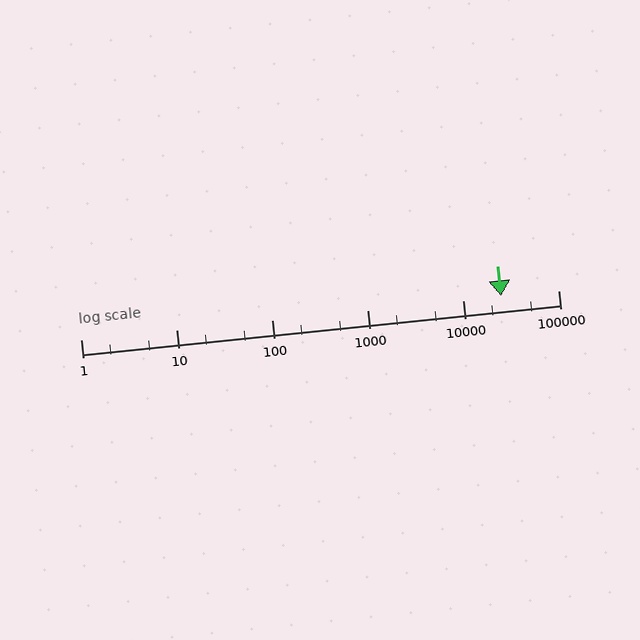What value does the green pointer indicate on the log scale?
The pointer indicates approximately 25000.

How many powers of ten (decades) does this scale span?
The scale spans 5 decades, from 1 to 100000.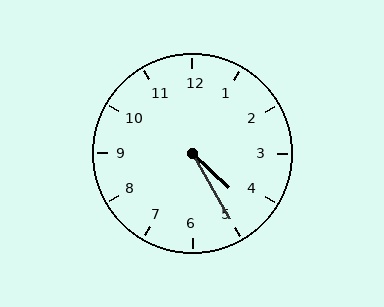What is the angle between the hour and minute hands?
Approximately 18 degrees.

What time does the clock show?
4:25.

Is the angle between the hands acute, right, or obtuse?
It is acute.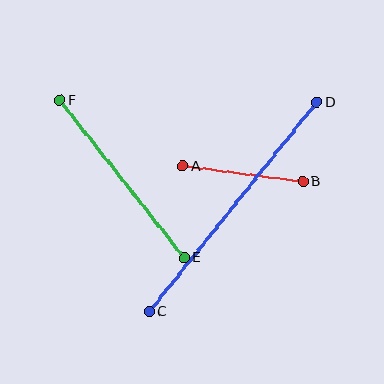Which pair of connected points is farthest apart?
Points C and D are farthest apart.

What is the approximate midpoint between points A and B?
The midpoint is at approximately (243, 174) pixels.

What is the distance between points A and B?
The distance is approximately 122 pixels.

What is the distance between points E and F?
The distance is approximately 200 pixels.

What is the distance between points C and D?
The distance is approximately 268 pixels.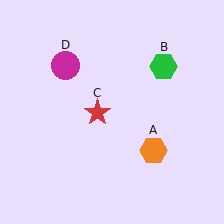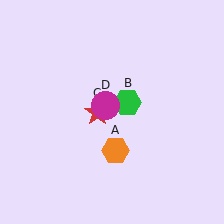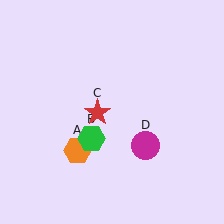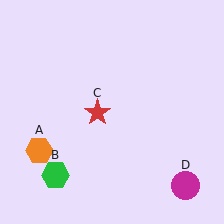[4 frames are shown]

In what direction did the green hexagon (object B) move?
The green hexagon (object B) moved down and to the left.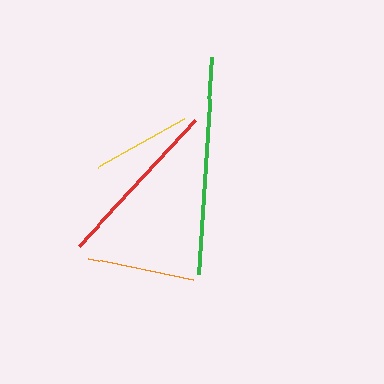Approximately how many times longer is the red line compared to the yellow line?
The red line is approximately 1.7 times the length of the yellow line.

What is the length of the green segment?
The green segment is approximately 217 pixels long.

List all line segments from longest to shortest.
From longest to shortest: green, red, orange, yellow.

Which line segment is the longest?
The green line is the longest at approximately 217 pixels.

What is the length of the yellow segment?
The yellow segment is approximately 98 pixels long.